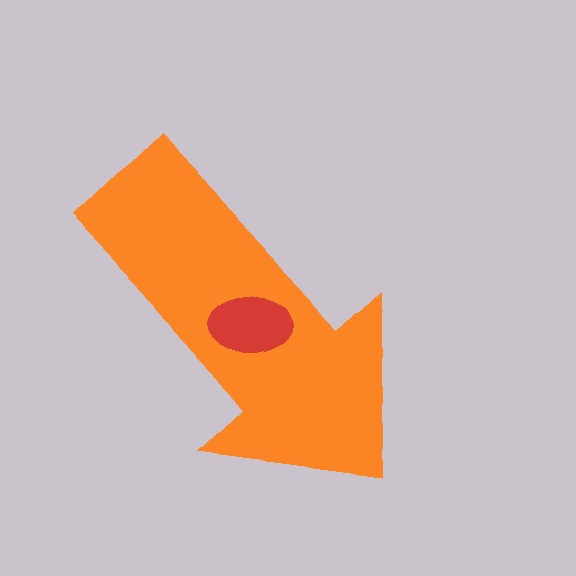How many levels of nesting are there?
2.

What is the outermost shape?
The orange arrow.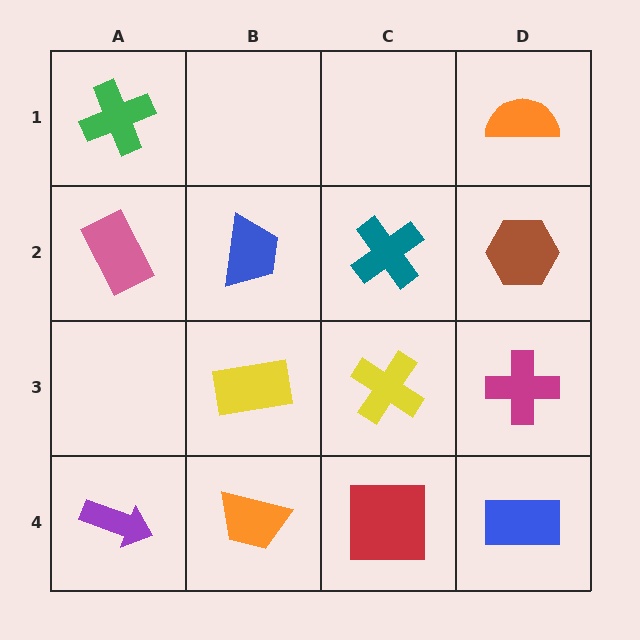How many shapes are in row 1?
2 shapes.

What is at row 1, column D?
An orange semicircle.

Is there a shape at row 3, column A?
No, that cell is empty.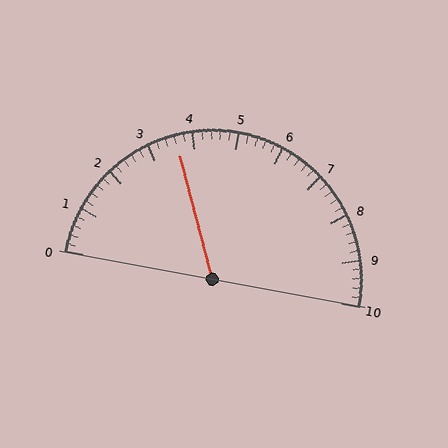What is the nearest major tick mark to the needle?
The nearest major tick mark is 4.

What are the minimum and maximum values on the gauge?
The gauge ranges from 0 to 10.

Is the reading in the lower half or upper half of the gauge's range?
The reading is in the lower half of the range (0 to 10).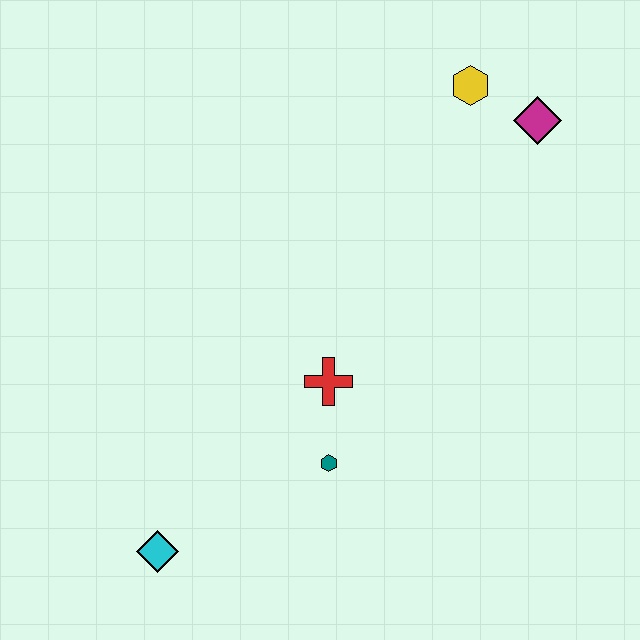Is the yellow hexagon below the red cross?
No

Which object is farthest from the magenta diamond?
The cyan diamond is farthest from the magenta diamond.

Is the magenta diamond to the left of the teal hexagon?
No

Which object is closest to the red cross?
The teal hexagon is closest to the red cross.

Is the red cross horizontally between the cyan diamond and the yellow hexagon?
Yes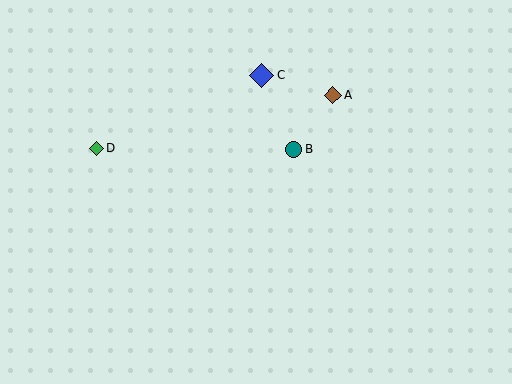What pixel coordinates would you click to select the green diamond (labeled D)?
Click at (97, 148) to select the green diamond D.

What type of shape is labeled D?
Shape D is a green diamond.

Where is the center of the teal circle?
The center of the teal circle is at (294, 149).